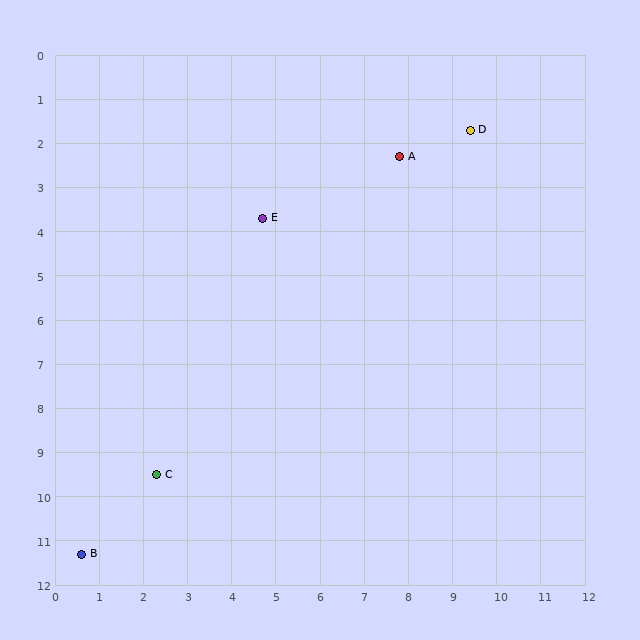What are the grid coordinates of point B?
Point B is at approximately (0.6, 11.3).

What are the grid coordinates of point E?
Point E is at approximately (4.7, 3.7).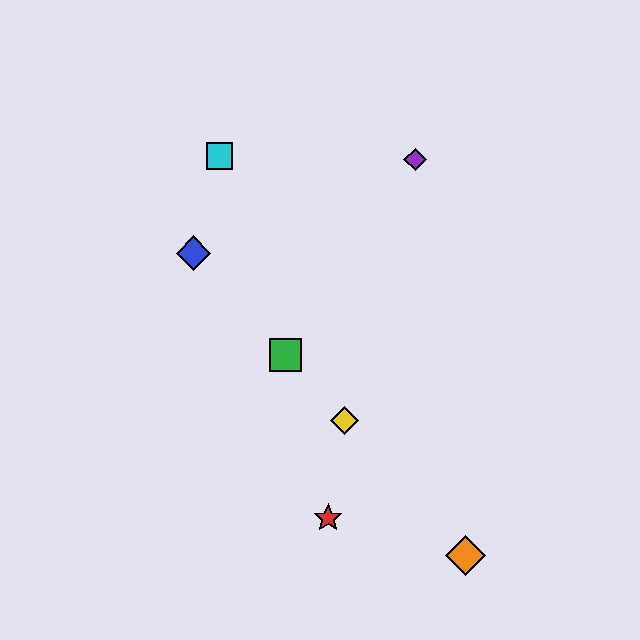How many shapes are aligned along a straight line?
4 shapes (the blue diamond, the green square, the yellow diamond, the orange diamond) are aligned along a straight line.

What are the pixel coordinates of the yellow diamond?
The yellow diamond is at (344, 421).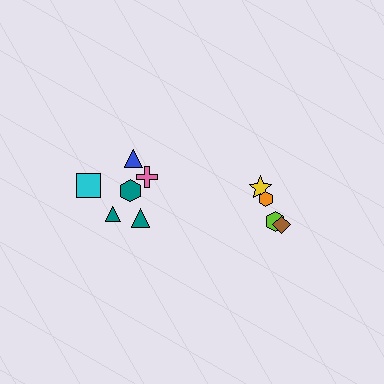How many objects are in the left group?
There are 6 objects.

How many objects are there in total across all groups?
There are 10 objects.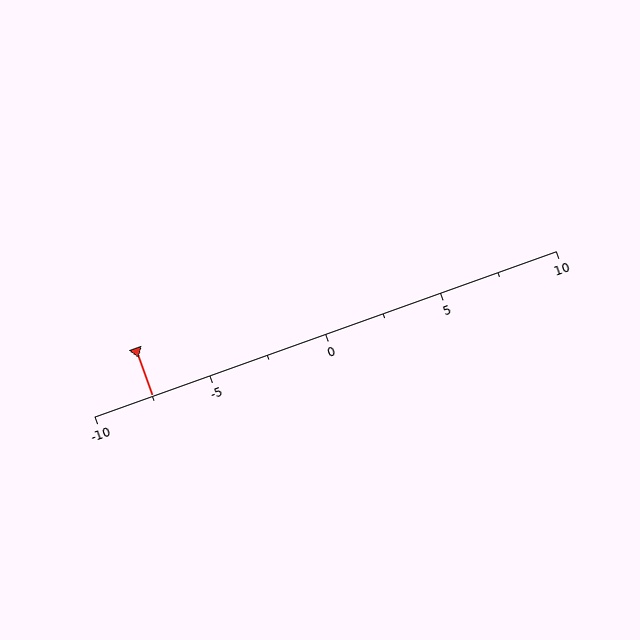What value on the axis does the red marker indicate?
The marker indicates approximately -7.5.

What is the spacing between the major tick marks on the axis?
The major ticks are spaced 5 apart.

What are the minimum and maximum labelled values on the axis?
The axis runs from -10 to 10.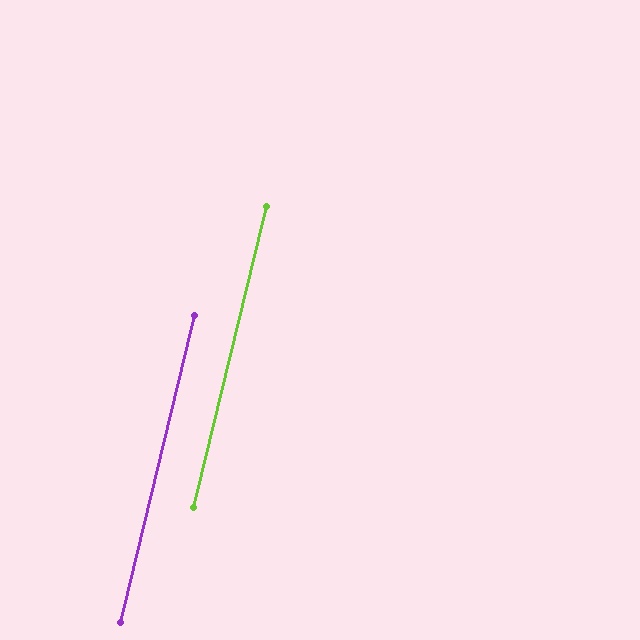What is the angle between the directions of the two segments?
Approximately 0 degrees.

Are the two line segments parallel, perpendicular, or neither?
Parallel — their directions differ by only 0.0°.